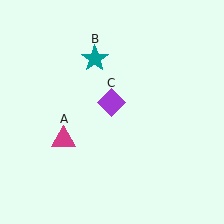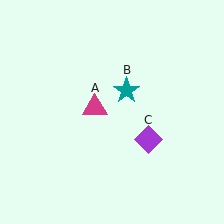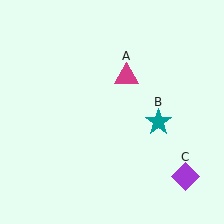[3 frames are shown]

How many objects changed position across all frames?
3 objects changed position: magenta triangle (object A), teal star (object B), purple diamond (object C).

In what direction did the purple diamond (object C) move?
The purple diamond (object C) moved down and to the right.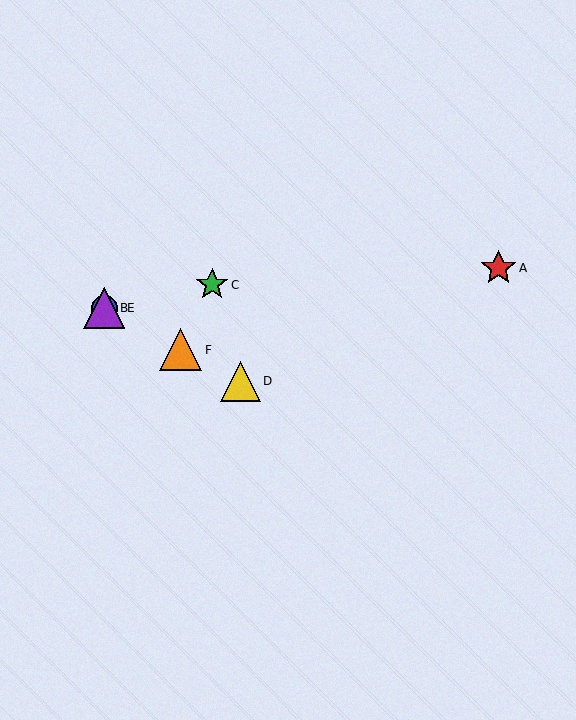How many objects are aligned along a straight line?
4 objects (B, D, E, F) are aligned along a straight line.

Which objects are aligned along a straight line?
Objects B, D, E, F are aligned along a straight line.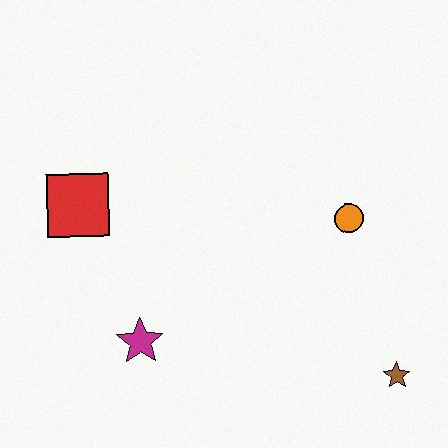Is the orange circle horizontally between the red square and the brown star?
Yes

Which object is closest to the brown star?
The orange circle is closest to the brown star.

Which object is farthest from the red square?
The brown star is farthest from the red square.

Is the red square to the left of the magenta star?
Yes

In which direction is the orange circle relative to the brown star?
The orange circle is above the brown star.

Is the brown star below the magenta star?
Yes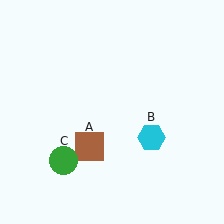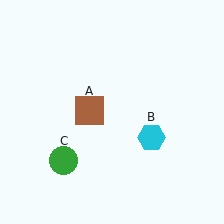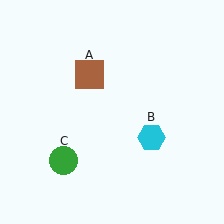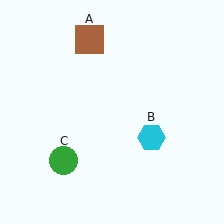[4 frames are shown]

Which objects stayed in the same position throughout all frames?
Cyan hexagon (object B) and green circle (object C) remained stationary.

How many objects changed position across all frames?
1 object changed position: brown square (object A).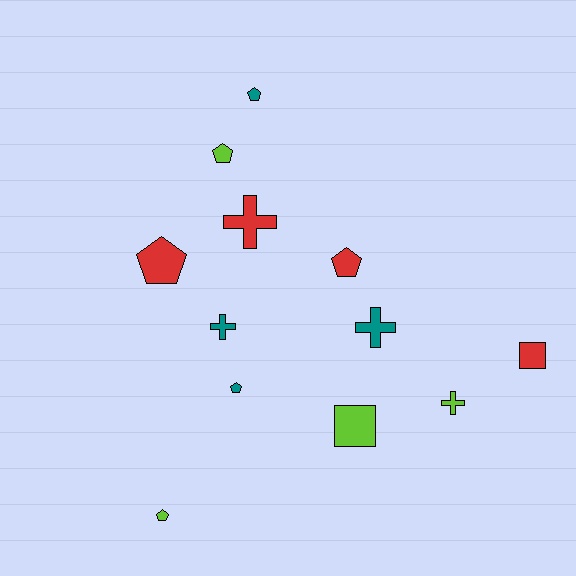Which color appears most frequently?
Red, with 4 objects.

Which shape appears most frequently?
Pentagon, with 6 objects.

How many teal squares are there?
There are no teal squares.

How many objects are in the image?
There are 12 objects.